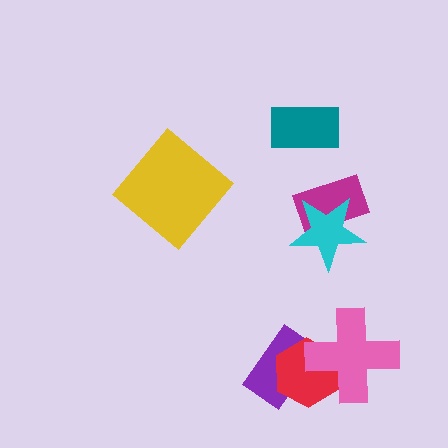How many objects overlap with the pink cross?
2 objects overlap with the pink cross.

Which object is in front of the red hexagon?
The pink cross is in front of the red hexagon.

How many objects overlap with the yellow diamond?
0 objects overlap with the yellow diamond.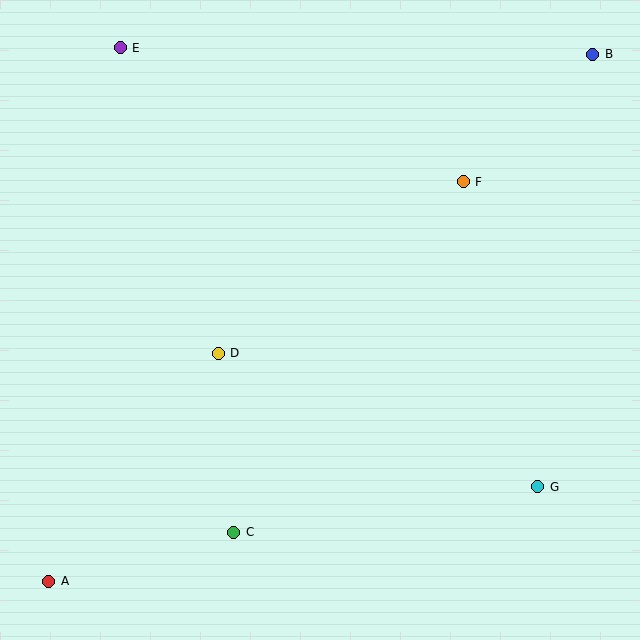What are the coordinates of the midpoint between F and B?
The midpoint between F and B is at (528, 118).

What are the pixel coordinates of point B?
Point B is at (593, 54).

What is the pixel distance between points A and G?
The distance between A and G is 498 pixels.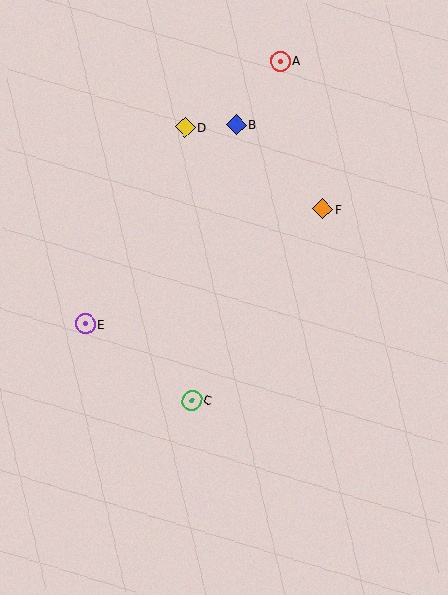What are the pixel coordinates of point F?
Point F is at (323, 209).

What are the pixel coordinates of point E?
Point E is at (85, 324).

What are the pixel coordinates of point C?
Point C is at (192, 400).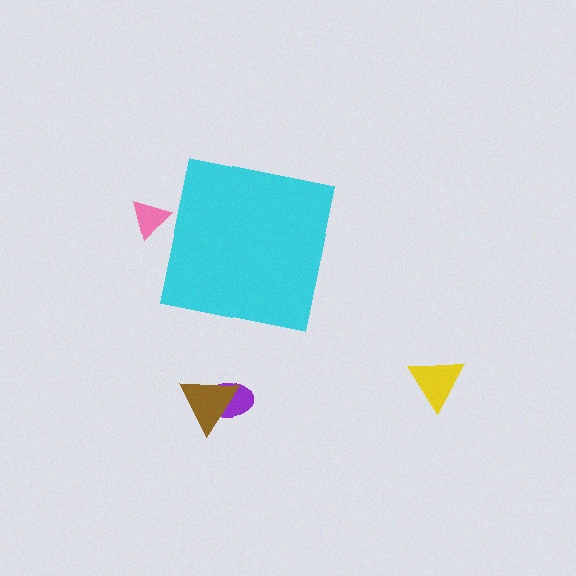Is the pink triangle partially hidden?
Yes, the pink triangle is partially hidden behind the cyan square.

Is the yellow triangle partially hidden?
No, the yellow triangle is fully visible.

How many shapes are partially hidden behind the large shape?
1 shape is partially hidden.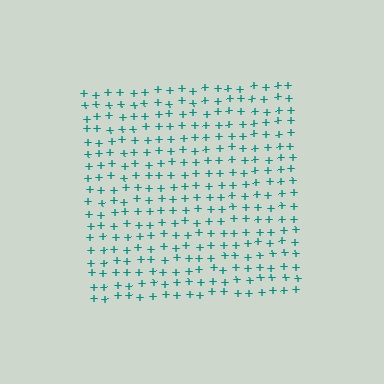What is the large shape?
The large shape is a square.